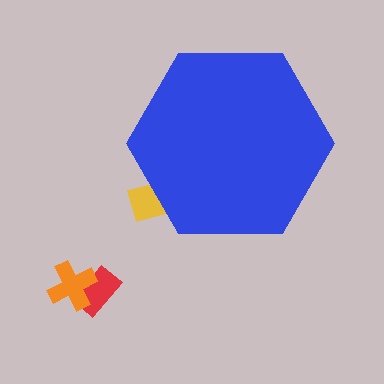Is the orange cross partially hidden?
No, the orange cross is fully visible.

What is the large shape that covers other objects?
A blue hexagon.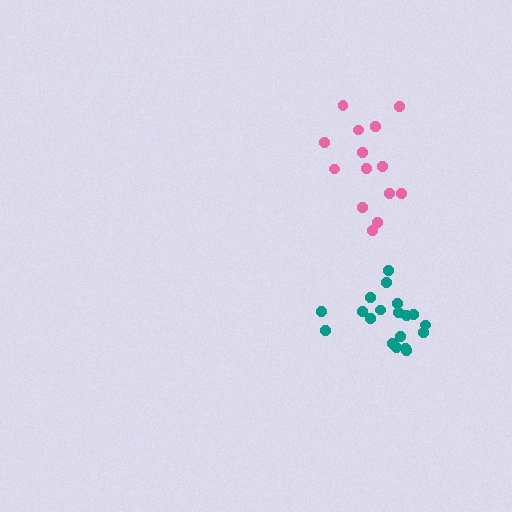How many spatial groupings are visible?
There are 2 spatial groupings.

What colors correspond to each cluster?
The clusters are colored: teal, pink.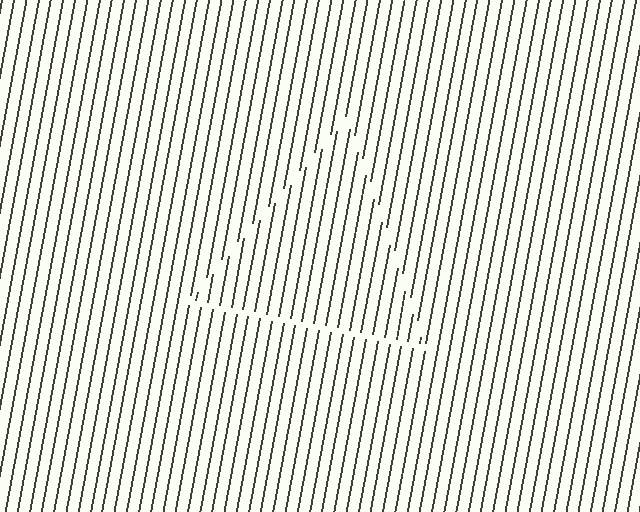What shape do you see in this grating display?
An illusory triangle. The interior of the shape contains the same grating, shifted by half a period — the contour is defined by the phase discontinuity where line-ends from the inner and outer gratings abut.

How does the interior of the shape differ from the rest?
The interior of the shape contains the same grating, shifted by half a period — the contour is defined by the phase discontinuity where line-ends from the inner and outer gratings abut.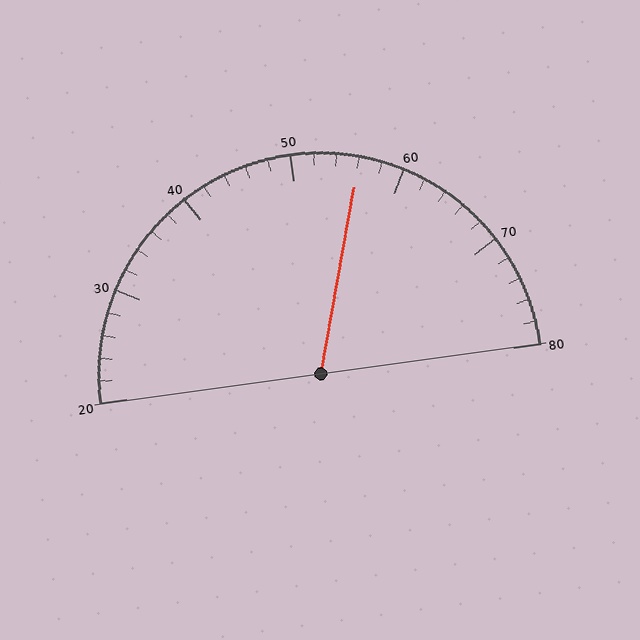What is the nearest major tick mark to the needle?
The nearest major tick mark is 60.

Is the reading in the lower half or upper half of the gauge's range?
The reading is in the upper half of the range (20 to 80).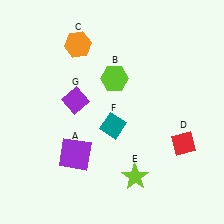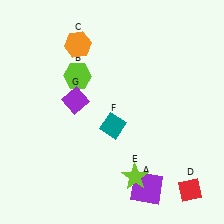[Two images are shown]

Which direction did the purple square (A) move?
The purple square (A) moved right.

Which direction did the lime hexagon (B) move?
The lime hexagon (B) moved left.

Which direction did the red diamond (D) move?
The red diamond (D) moved down.